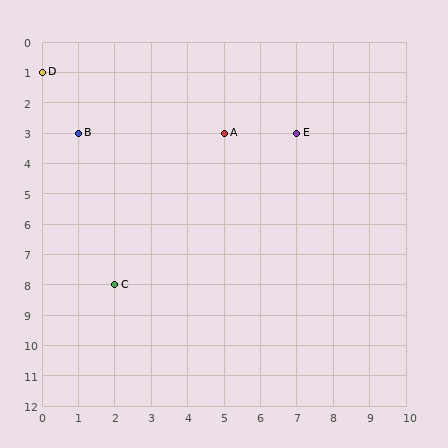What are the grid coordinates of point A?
Point A is at grid coordinates (5, 3).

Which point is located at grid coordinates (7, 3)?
Point E is at (7, 3).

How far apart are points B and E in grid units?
Points B and E are 6 columns apart.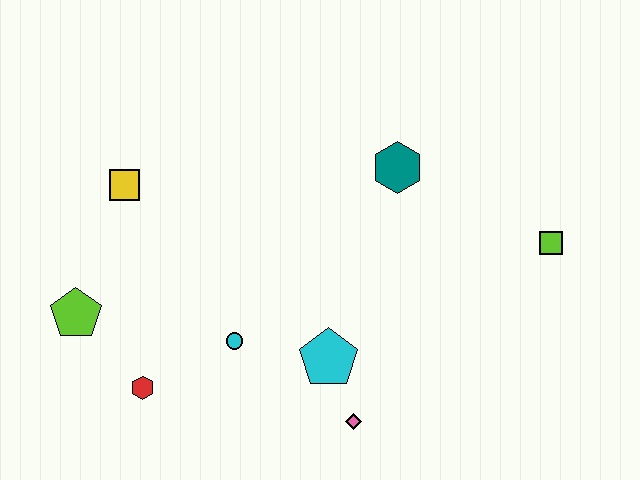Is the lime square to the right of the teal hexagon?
Yes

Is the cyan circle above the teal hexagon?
No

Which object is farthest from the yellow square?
The lime square is farthest from the yellow square.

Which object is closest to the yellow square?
The lime pentagon is closest to the yellow square.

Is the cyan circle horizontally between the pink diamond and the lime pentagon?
Yes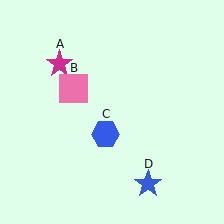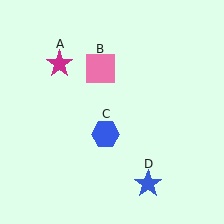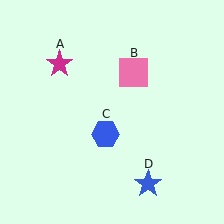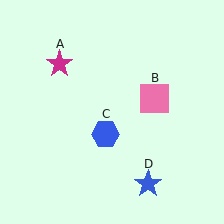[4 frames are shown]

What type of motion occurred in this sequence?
The pink square (object B) rotated clockwise around the center of the scene.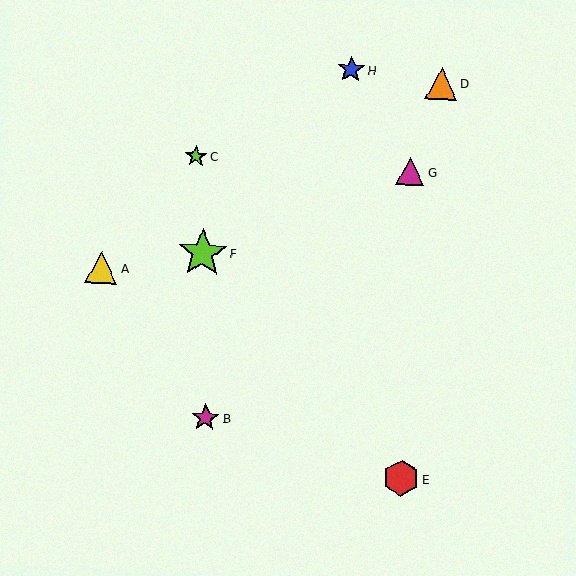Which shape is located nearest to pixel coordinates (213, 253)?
The lime star (labeled F) at (202, 253) is nearest to that location.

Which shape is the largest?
The lime star (labeled F) is the largest.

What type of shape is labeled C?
Shape C is a lime star.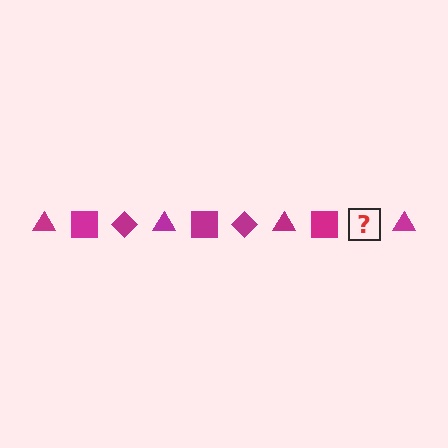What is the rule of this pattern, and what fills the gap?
The rule is that the pattern cycles through triangle, square, diamond shapes in magenta. The gap should be filled with a magenta diamond.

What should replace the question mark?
The question mark should be replaced with a magenta diamond.